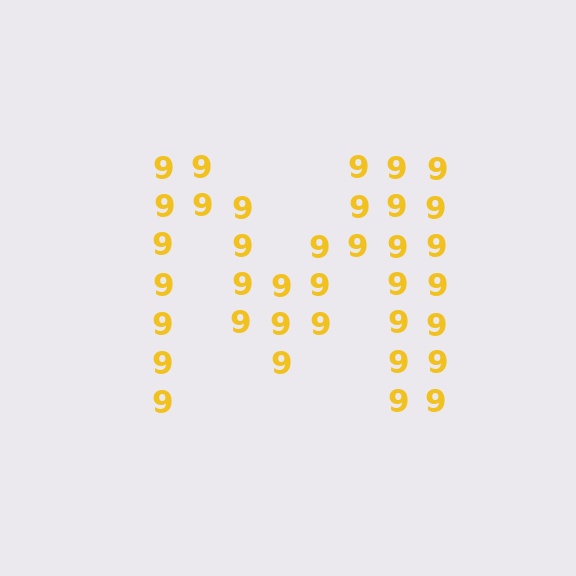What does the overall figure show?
The overall figure shows the letter M.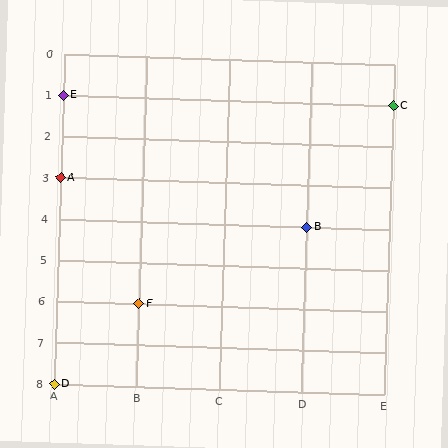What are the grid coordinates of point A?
Point A is at grid coordinates (A, 3).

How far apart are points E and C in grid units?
Points E and C are 4 columns apart.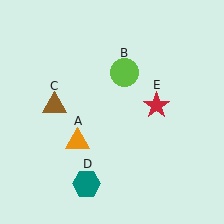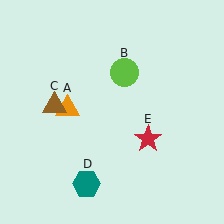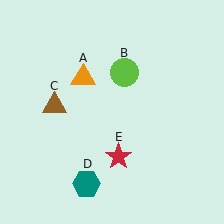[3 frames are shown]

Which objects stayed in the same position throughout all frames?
Lime circle (object B) and brown triangle (object C) and teal hexagon (object D) remained stationary.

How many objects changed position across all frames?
2 objects changed position: orange triangle (object A), red star (object E).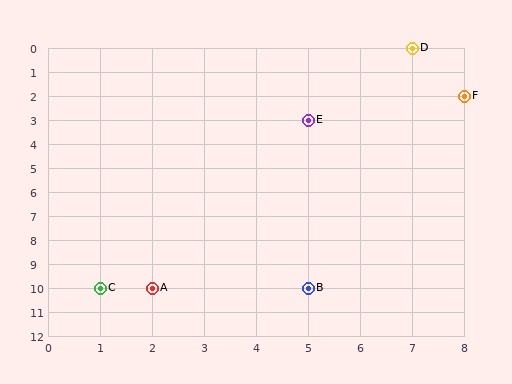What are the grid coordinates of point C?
Point C is at grid coordinates (1, 10).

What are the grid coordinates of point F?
Point F is at grid coordinates (8, 2).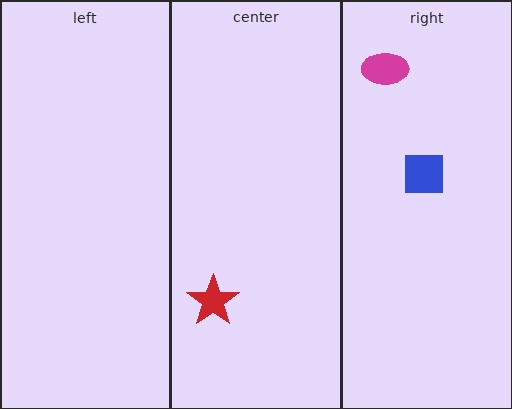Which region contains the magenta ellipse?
The right region.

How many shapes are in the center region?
1.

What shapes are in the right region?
The magenta ellipse, the blue square.